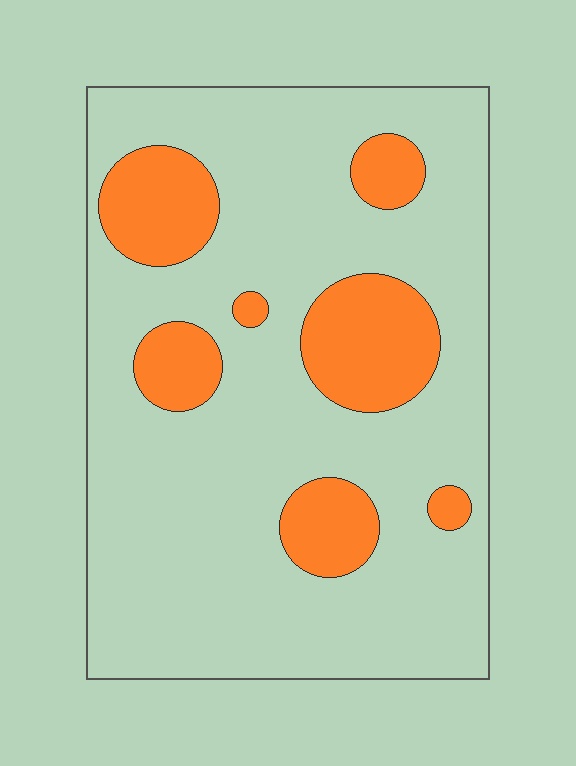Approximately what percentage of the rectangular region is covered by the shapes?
Approximately 20%.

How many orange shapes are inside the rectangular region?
7.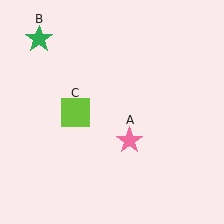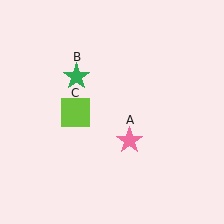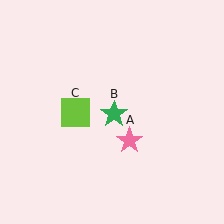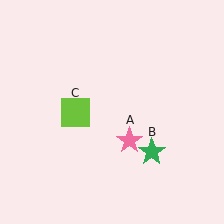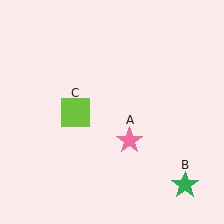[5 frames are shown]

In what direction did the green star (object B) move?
The green star (object B) moved down and to the right.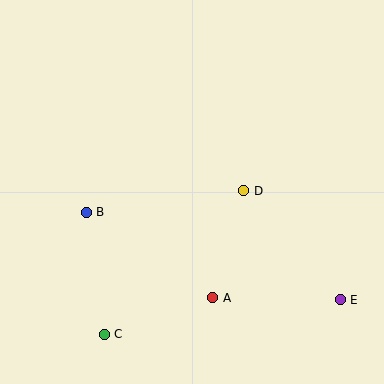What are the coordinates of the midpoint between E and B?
The midpoint between E and B is at (213, 256).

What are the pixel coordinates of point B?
Point B is at (86, 212).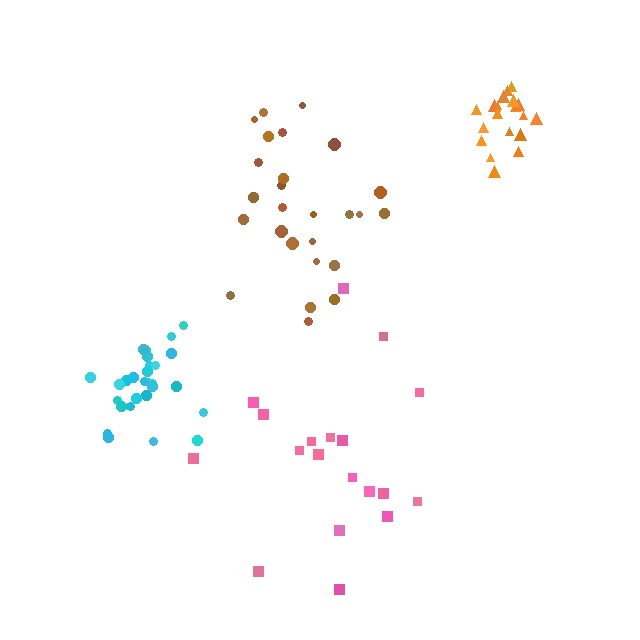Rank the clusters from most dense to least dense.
orange, cyan, brown, pink.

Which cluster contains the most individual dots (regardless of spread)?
Cyan (28).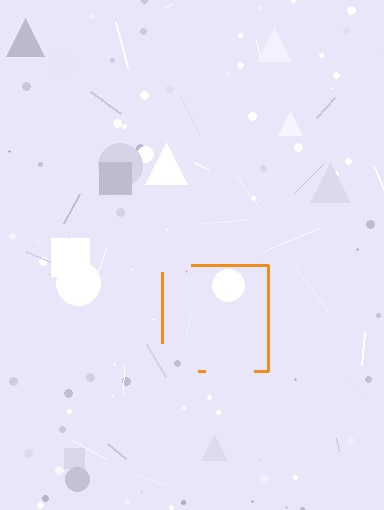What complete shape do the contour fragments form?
The contour fragments form a square.